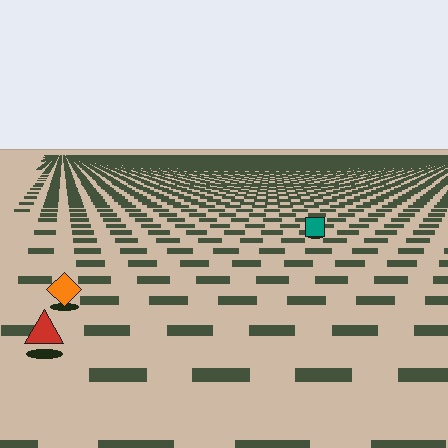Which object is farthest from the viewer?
The teal square is farthest from the viewer. It appears smaller and the ground texture around it is denser.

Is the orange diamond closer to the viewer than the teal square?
Yes. The orange diamond is closer — you can tell from the texture gradient: the ground texture is coarser near it.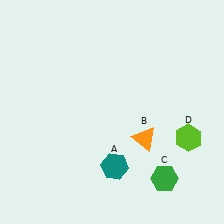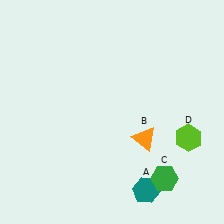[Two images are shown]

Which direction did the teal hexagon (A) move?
The teal hexagon (A) moved right.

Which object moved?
The teal hexagon (A) moved right.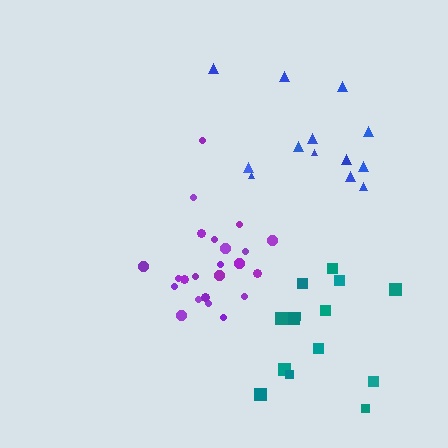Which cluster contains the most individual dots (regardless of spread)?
Purple (23).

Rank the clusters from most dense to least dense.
purple, blue, teal.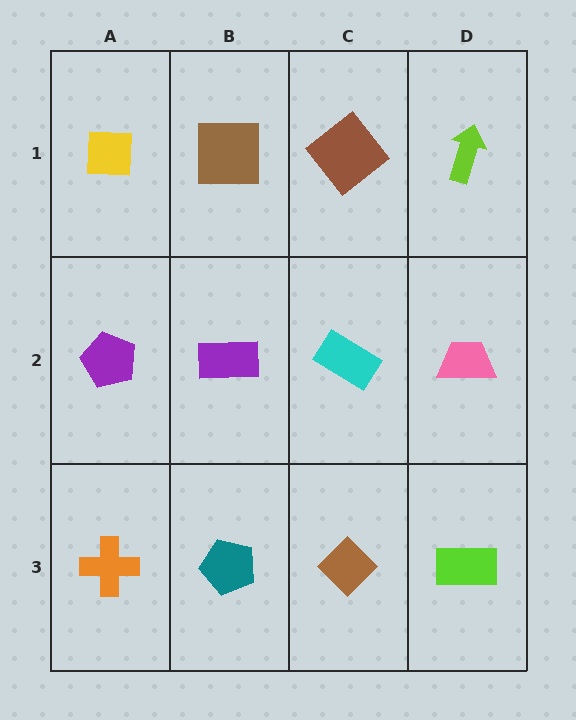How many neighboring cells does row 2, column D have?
3.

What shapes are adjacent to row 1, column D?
A pink trapezoid (row 2, column D), a brown diamond (row 1, column C).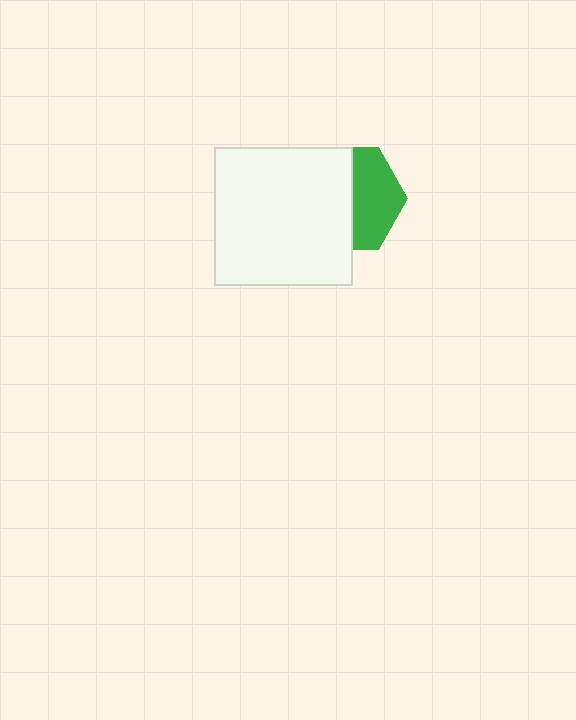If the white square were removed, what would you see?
You would see the complete green hexagon.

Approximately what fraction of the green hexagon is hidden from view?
Roughly 55% of the green hexagon is hidden behind the white square.